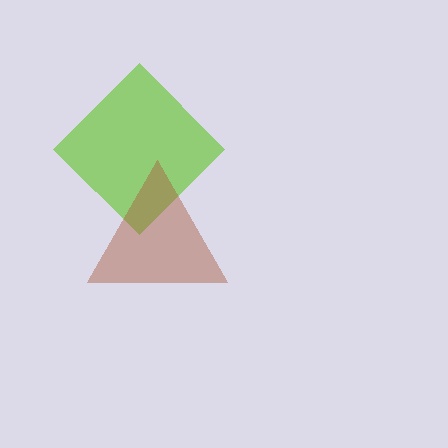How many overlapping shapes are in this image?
There are 2 overlapping shapes in the image.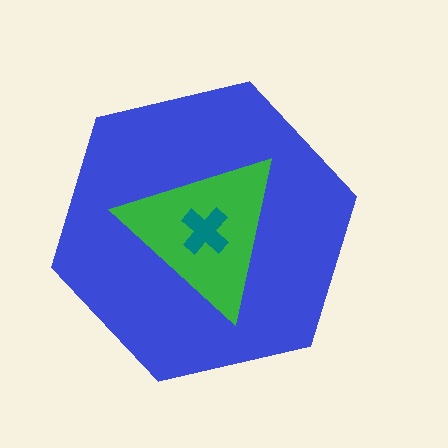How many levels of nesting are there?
3.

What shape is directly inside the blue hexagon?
The green triangle.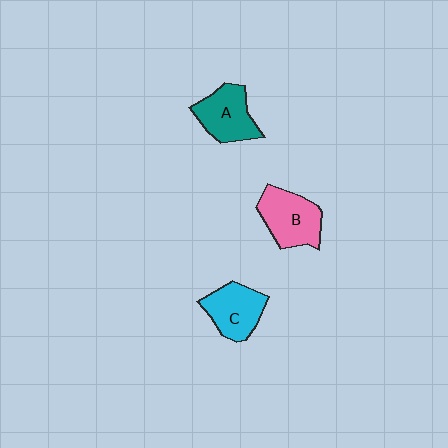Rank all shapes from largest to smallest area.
From largest to smallest: B (pink), A (teal), C (cyan).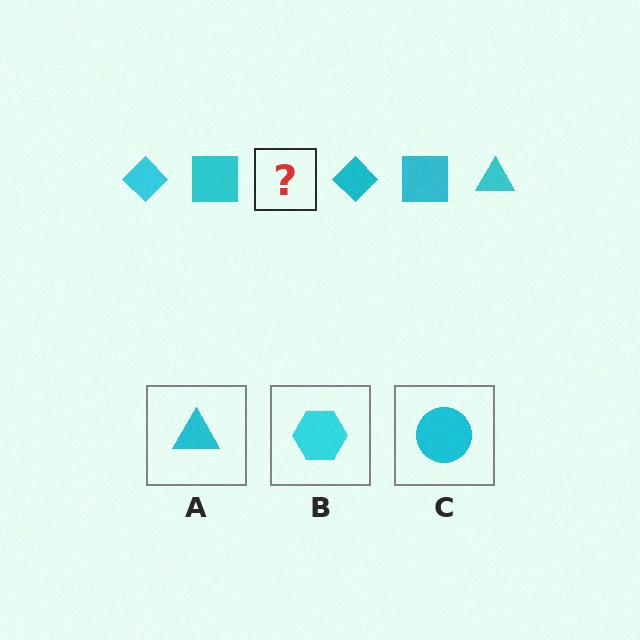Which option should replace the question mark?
Option A.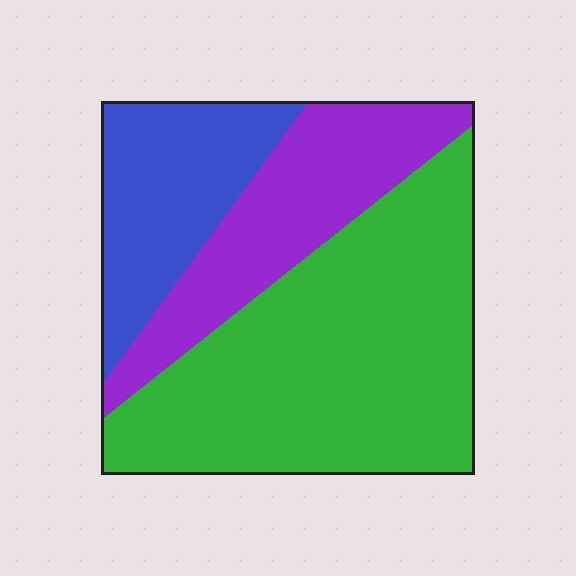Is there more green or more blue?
Green.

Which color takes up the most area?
Green, at roughly 55%.